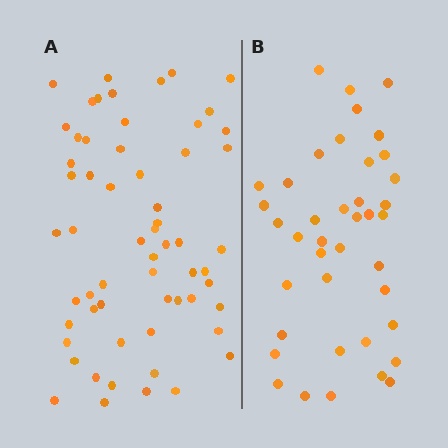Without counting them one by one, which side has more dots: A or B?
Region A (the left region) has more dots.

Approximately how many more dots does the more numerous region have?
Region A has approximately 20 more dots than region B.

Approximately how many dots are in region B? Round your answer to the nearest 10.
About 40 dots.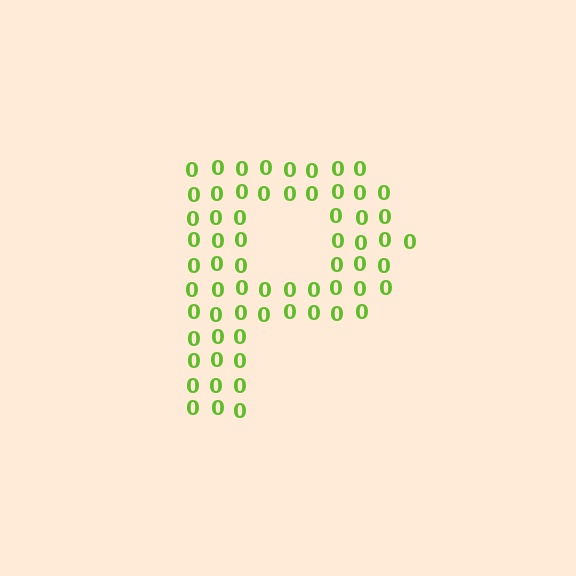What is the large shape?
The large shape is the letter P.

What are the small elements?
The small elements are digit 0's.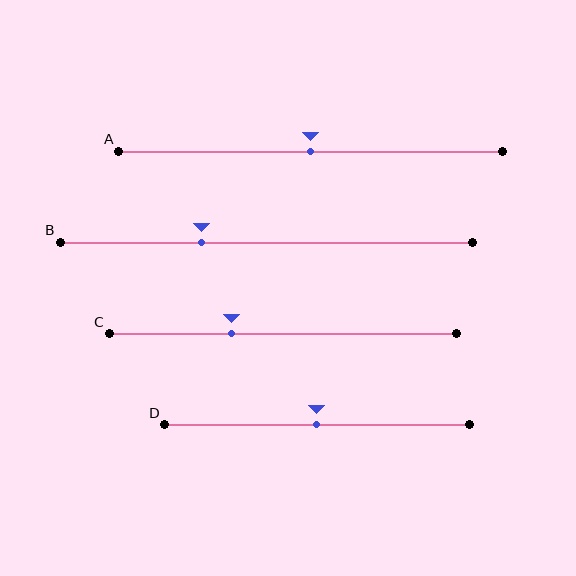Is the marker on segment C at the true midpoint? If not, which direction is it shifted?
No, the marker on segment C is shifted to the left by about 15% of the segment length.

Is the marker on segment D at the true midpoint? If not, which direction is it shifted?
Yes, the marker on segment D is at the true midpoint.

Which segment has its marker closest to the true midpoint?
Segment A has its marker closest to the true midpoint.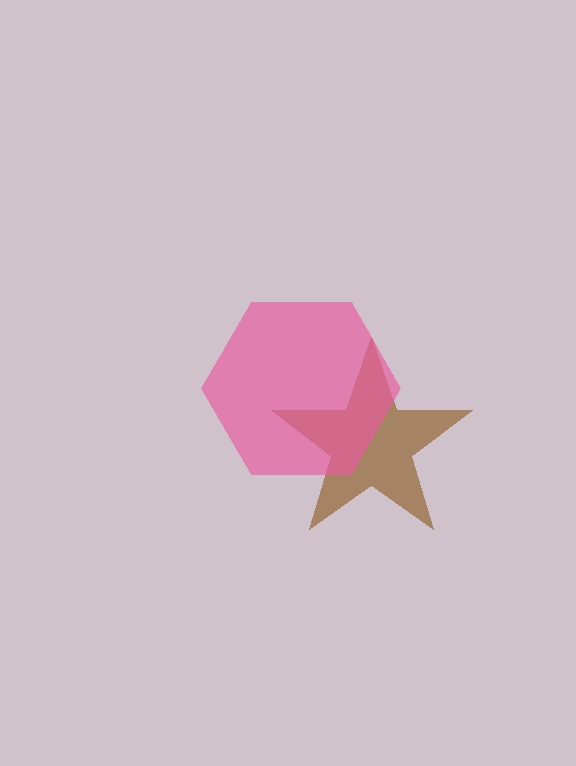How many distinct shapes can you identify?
There are 2 distinct shapes: a brown star, a pink hexagon.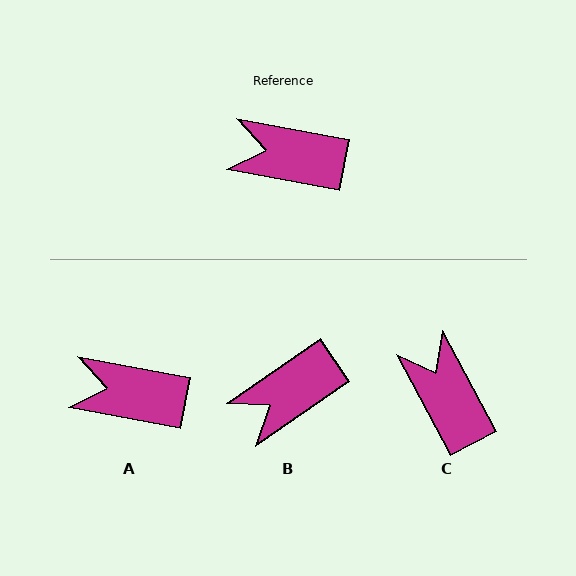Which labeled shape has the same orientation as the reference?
A.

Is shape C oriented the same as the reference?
No, it is off by about 51 degrees.